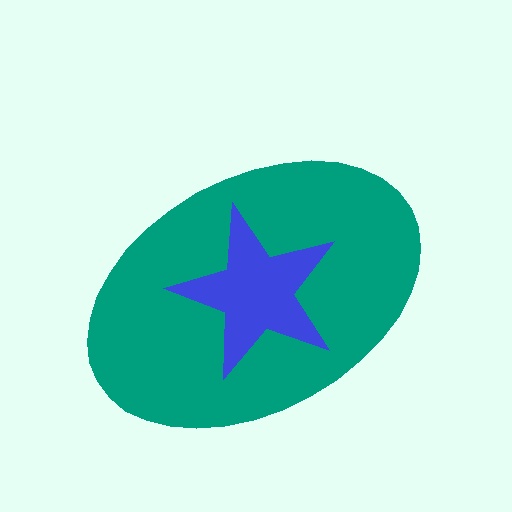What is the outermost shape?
The teal ellipse.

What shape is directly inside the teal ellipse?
The blue star.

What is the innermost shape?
The blue star.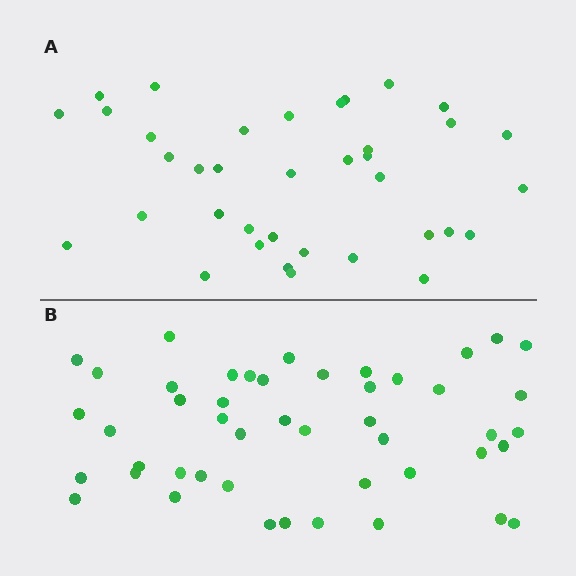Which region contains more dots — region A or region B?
Region B (the bottom region) has more dots.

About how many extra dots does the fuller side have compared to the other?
Region B has roughly 10 or so more dots than region A.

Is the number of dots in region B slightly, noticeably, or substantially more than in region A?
Region B has noticeably more, but not dramatically so. The ratio is roughly 1.3 to 1.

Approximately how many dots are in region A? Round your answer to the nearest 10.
About 40 dots. (The exact count is 37, which rounds to 40.)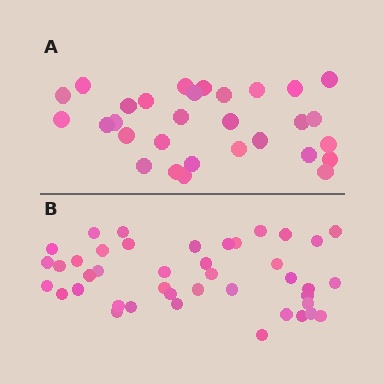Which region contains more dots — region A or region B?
Region B (the bottom region) has more dots.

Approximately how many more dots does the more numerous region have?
Region B has roughly 12 or so more dots than region A.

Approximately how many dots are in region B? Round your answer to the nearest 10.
About 40 dots. (The exact count is 42, which rounds to 40.)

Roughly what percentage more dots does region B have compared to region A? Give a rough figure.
About 40% more.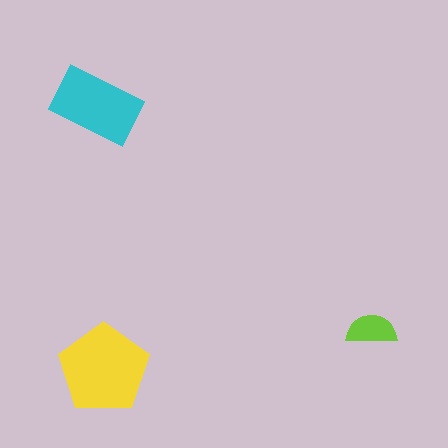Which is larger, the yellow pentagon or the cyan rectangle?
The yellow pentagon.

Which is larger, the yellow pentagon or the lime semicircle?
The yellow pentagon.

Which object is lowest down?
The yellow pentagon is bottommost.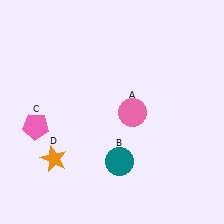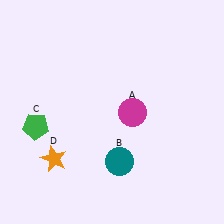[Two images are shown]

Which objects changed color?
A changed from pink to magenta. C changed from pink to green.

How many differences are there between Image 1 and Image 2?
There are 2 differences between the two images.